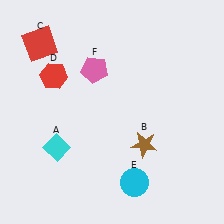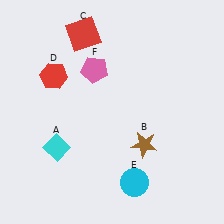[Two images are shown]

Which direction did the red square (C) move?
The red square (C) moved right.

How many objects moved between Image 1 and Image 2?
1 object moved between the two images.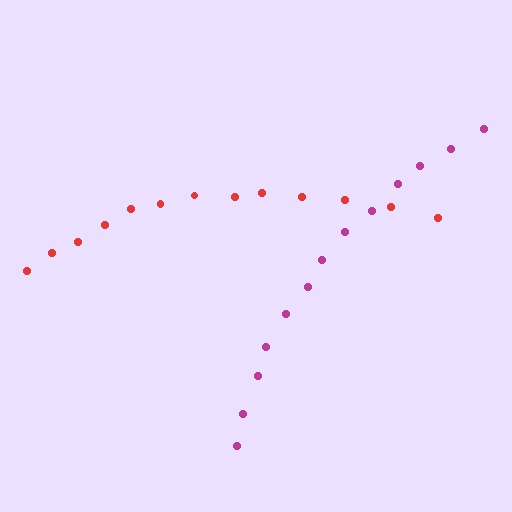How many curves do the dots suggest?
There are 2 distinct paths.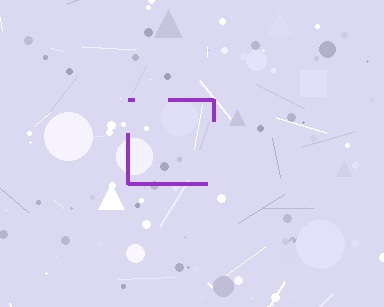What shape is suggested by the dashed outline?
The dashed outline suggests a square.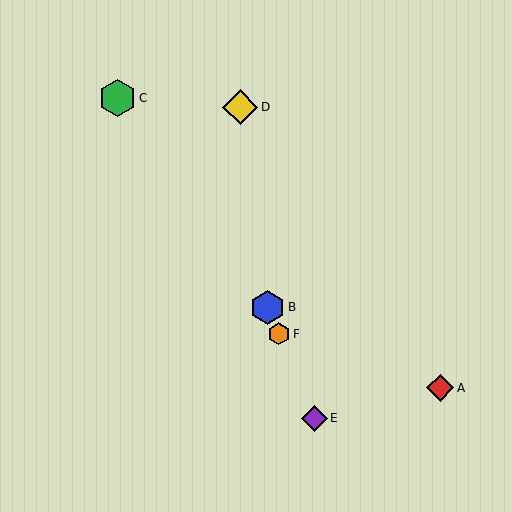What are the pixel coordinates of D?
Object D is at (240, 107).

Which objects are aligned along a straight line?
Objects B, E, F are aligned along a straight line.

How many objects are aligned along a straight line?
3 objects (B, E, F) are aligned along a straight line.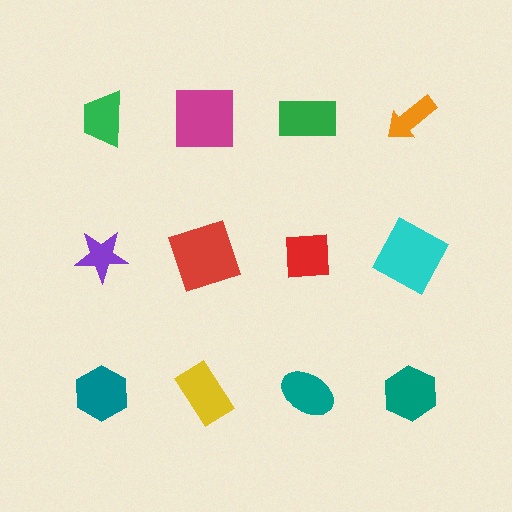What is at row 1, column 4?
An orange arrow.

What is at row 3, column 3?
A teal ellipse.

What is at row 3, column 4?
A teal hexagon.